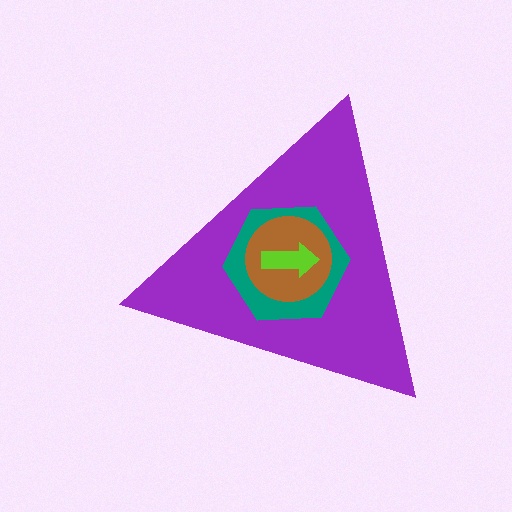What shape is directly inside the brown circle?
The lime arrow.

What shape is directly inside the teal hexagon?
The brown circle.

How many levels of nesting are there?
4.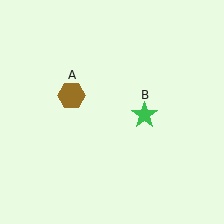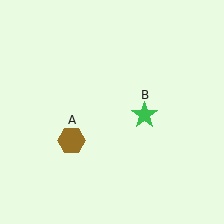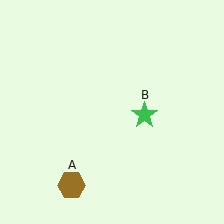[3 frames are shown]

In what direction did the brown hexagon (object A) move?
The brown hexagon (object A) moved down.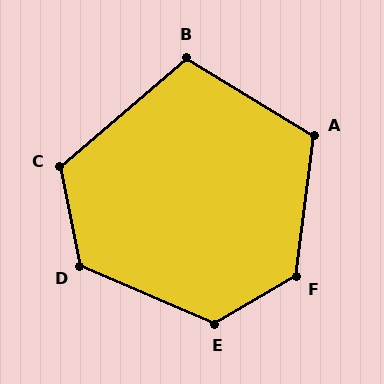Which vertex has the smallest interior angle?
B, at approximately 108 degrees.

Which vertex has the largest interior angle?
F, at approximately 127 degrees.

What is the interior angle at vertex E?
Approximately 126 degrees (obtuse).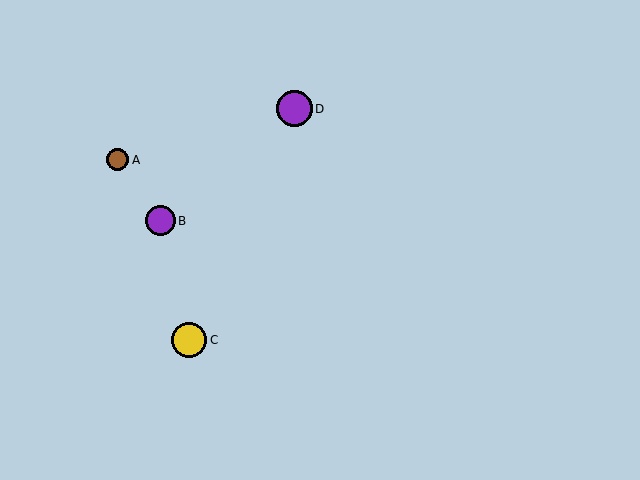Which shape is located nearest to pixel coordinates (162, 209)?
The purple circle (labeled B) at (160, 221) is nearest to that location.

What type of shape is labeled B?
Shape B is a purple circle.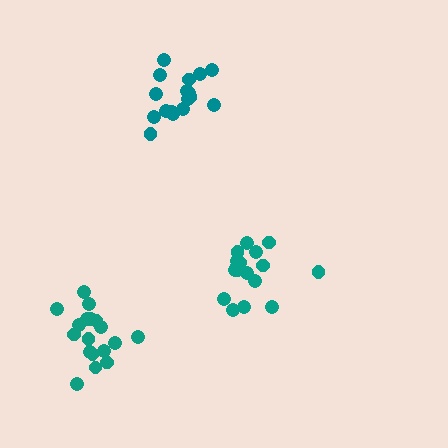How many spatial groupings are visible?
There are 3 spatial groupings.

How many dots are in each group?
Group 1: 17 dots, Group 2: 17 dots, Group 3: 18 dots (52 total).